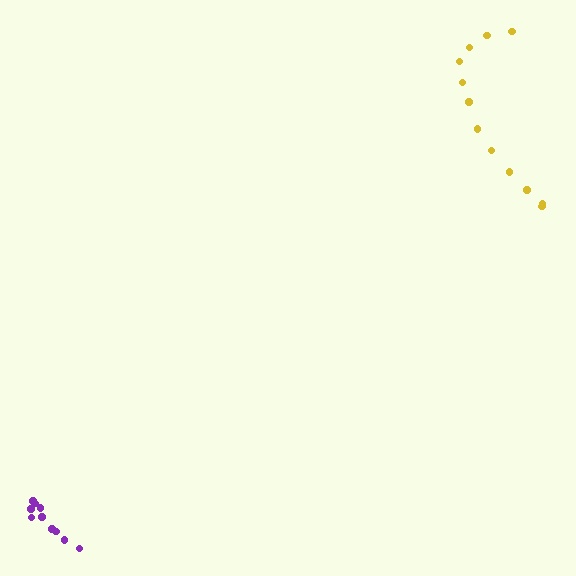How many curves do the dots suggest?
There are 2 distinct paths.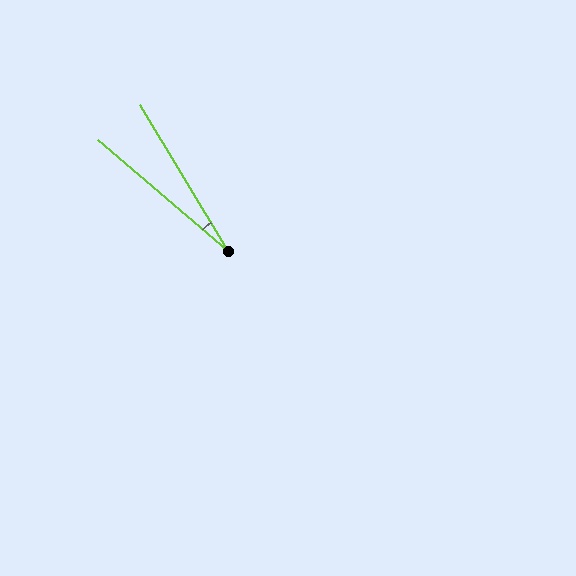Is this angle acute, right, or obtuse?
It is acute.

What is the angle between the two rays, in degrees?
Approximately 19 degrees.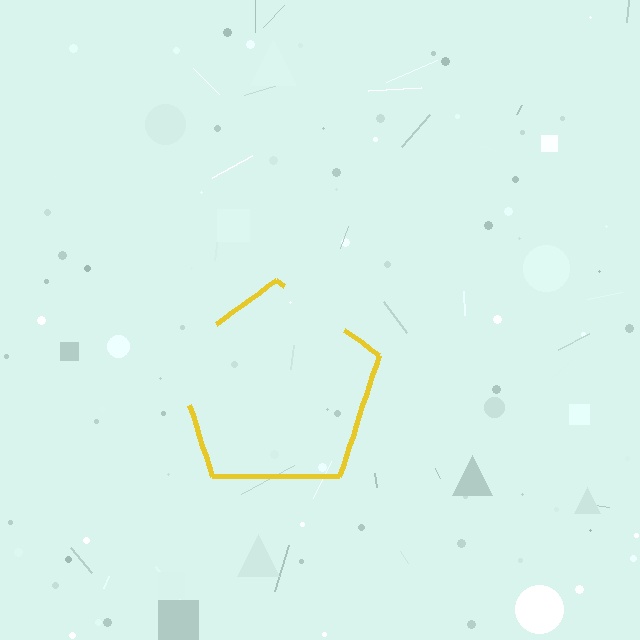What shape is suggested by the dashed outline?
The dashed outline suggests a pentagon.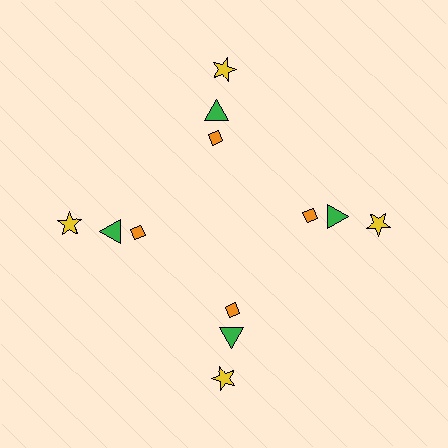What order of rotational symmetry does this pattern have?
This pattern has 4-fold rotational symmetry.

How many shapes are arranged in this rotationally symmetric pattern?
There are 12 shapes, arranged in 4 groups of 3.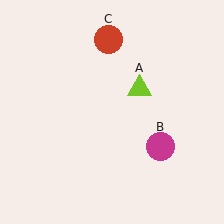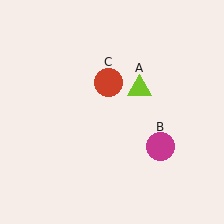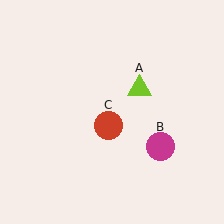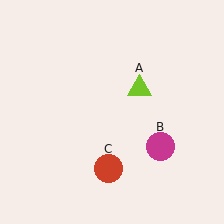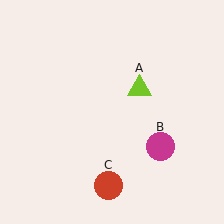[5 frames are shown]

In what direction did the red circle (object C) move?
The red circle (object C) moved down.